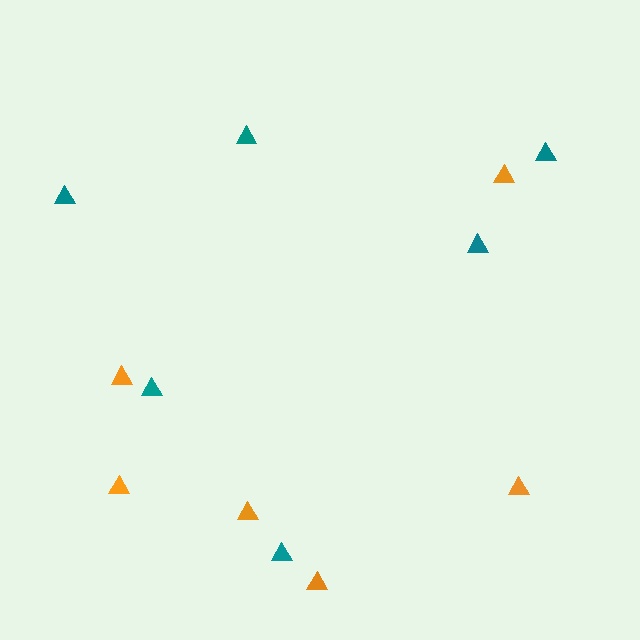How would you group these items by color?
There are 2 groups: one group of orange triangles (6) and one group of teal triangles (6).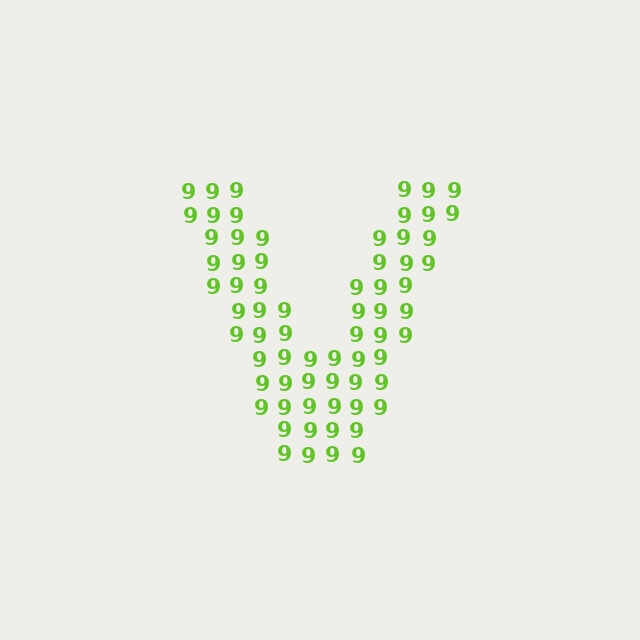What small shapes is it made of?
It is made of small digit 9's.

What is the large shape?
The large shape is the letter V.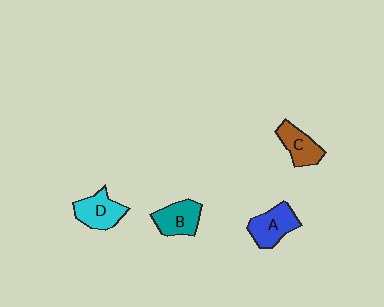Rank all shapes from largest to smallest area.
From largest to smallest: A (blue), D (cyan), B (teal), C (brown).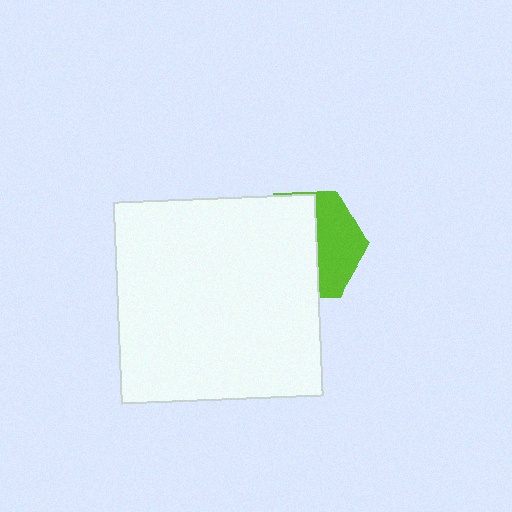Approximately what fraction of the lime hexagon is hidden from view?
Roughly 60% of the lime hexagon is hidden behind the white square.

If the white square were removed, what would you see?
You would see the complete lime hexagon.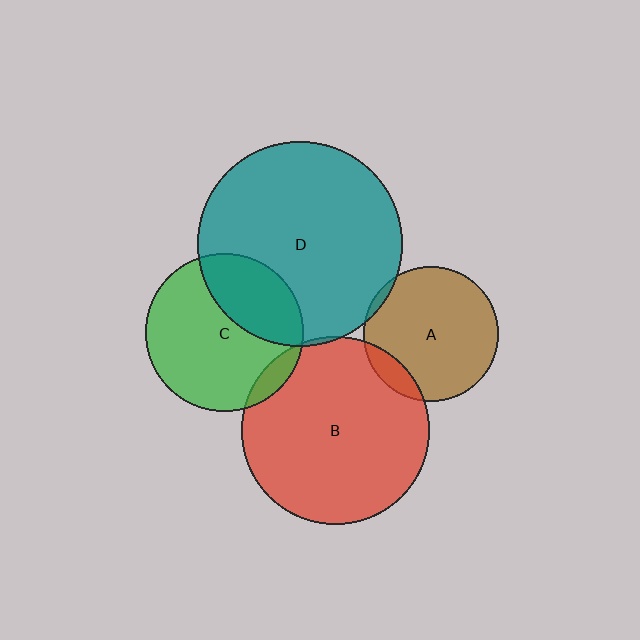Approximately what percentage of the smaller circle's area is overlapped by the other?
Approximately 5%.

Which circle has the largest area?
Circle D (teal).